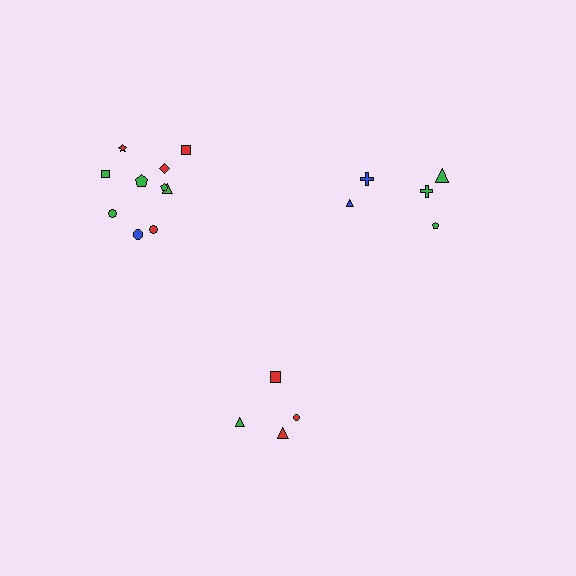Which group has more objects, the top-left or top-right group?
The top-left group.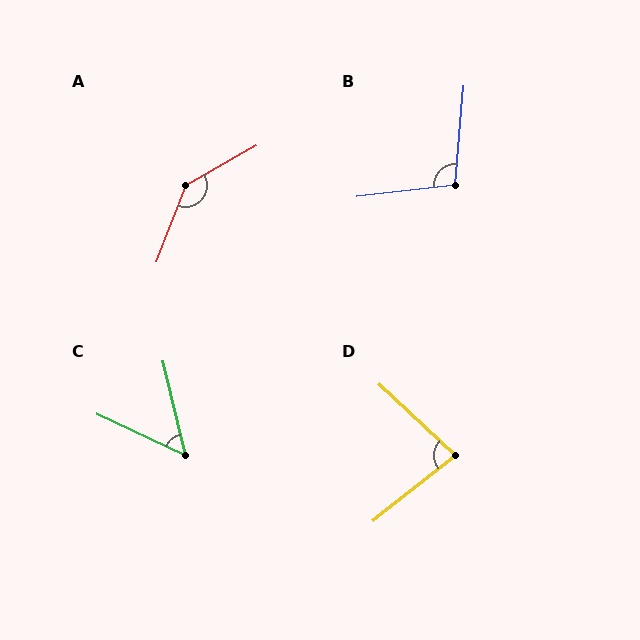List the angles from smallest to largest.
C (52°), D (82°), B (102°), A (141°).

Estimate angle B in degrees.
Approximately 102 degrees.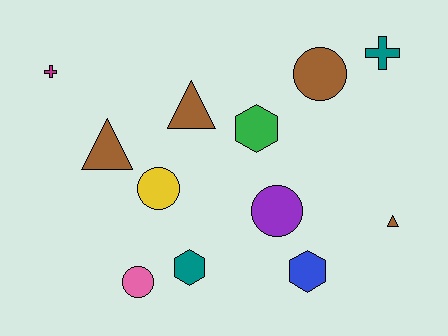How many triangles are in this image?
There are 3 triangles.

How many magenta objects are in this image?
There is 1 magenta object.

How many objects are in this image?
There are 12 objects.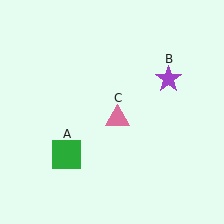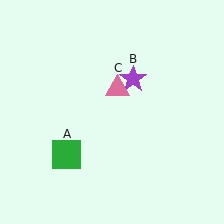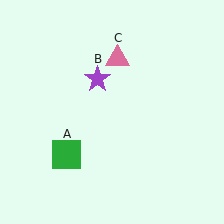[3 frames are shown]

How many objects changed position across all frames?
2 objects changed position: purple star (object B), pink triangle (object C).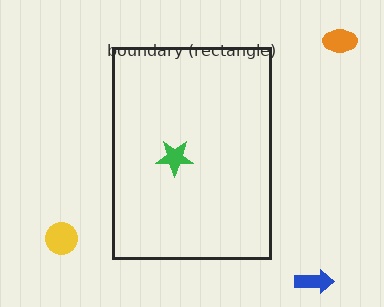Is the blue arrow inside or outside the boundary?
Outside.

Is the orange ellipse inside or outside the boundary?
Outside.